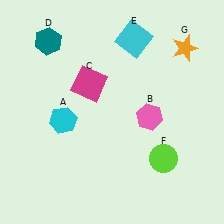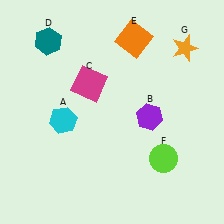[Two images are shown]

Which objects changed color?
B changed from pink to purple. E changed from cyan to orange.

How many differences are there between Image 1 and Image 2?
There are 2 differences between the two images.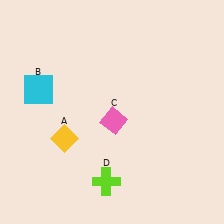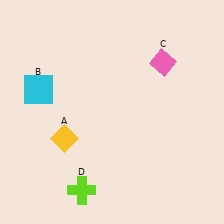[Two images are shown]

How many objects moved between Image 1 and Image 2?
2 objects moved between the two images.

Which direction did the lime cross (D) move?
The lime cross (D) moved left.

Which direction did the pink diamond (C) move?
The pink diamond (C) moved up.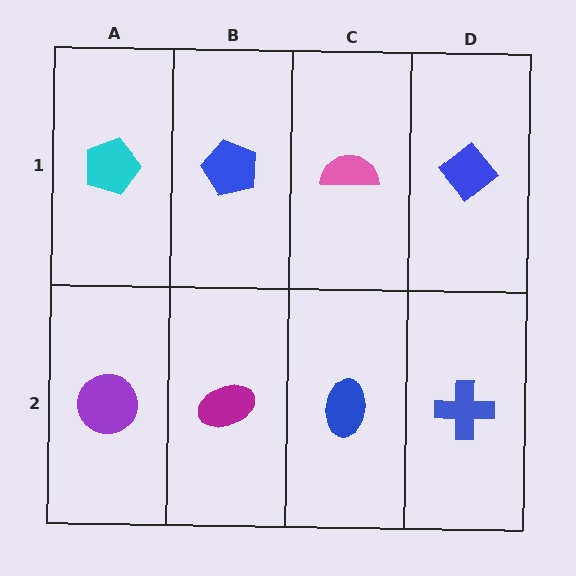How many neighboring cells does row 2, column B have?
3.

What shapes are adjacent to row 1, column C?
A blue ellipse (row 2, column C), a blue pentagon (row 1, column B), a blue diamond (row 1, column D).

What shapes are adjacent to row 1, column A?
A purple circle (row 2, column A), a blue pentagon (row 1, column B).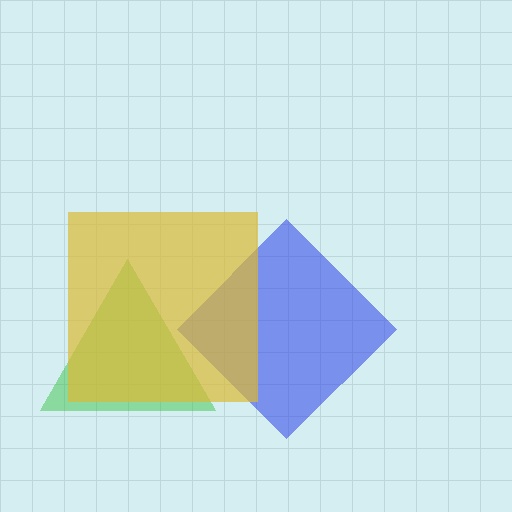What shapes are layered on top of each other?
The layered shapes are: a green triangle, a blue diamond, a yellow square.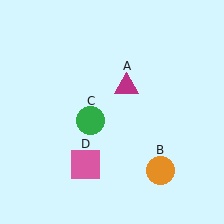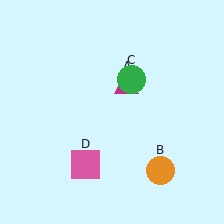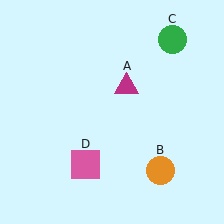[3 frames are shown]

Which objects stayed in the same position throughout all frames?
Magenta triangle (object A) and orange circle (object B) and pink square (object D) remained stationary.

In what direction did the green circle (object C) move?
The green circle (object C) moved up and to the right.